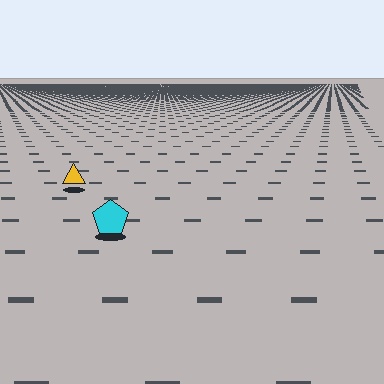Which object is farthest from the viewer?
The yellow triangle is farthest from the viewer. It appears smaller and the ground texture around it is denser.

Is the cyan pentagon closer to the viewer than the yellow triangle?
Yes. The cyan pentagon is closer — you can tell from the texture gradient: the ground texture is coarser near it.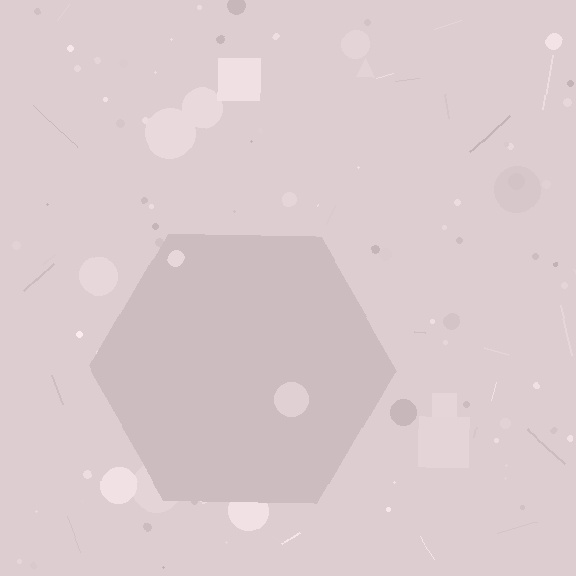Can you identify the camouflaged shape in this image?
The camouflaged shape is a hexagon.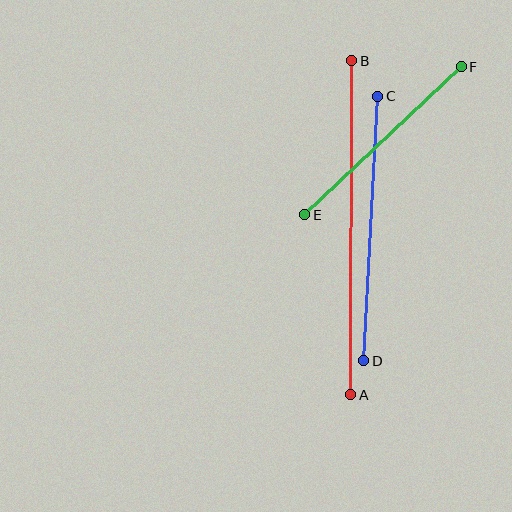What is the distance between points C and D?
The distance is approximately 265 pixels.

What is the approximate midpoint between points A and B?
The midpoint is at approximately (351, 228) pixels.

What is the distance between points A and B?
The distance is approximately 334 pixels.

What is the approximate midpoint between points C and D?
The midpoint is at approximately (371, 228) pixels.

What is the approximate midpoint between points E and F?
The midpoint is at approximately (383, 141) pixels.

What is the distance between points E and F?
The distance is approximately 215 pixels.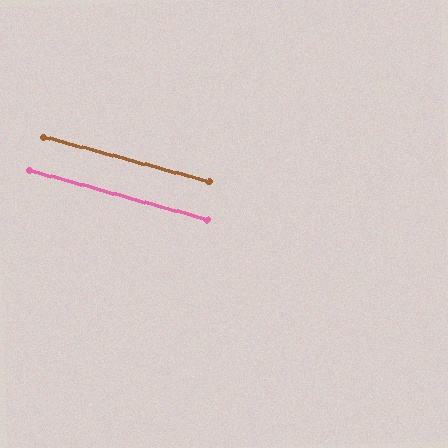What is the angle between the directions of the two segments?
Approximately 0 degrees.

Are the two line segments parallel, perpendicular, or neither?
Parallel — their directions differ by only 0.4°.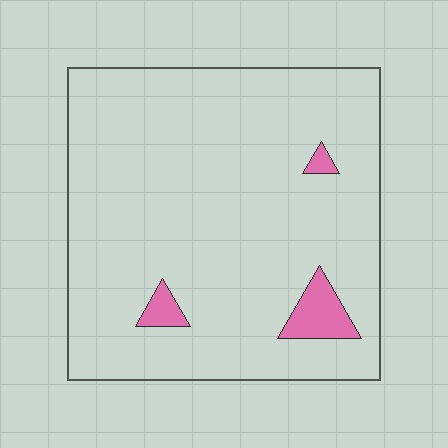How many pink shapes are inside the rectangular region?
3.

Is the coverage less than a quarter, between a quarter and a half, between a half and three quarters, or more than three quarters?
Less than a quarter.